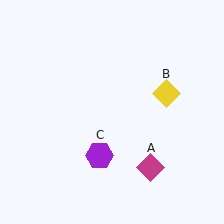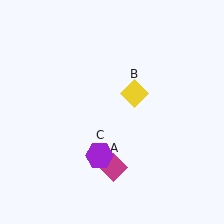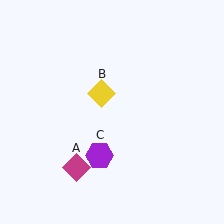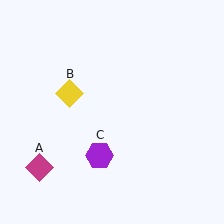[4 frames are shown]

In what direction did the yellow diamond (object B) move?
The yellow diamond (object B) moved left.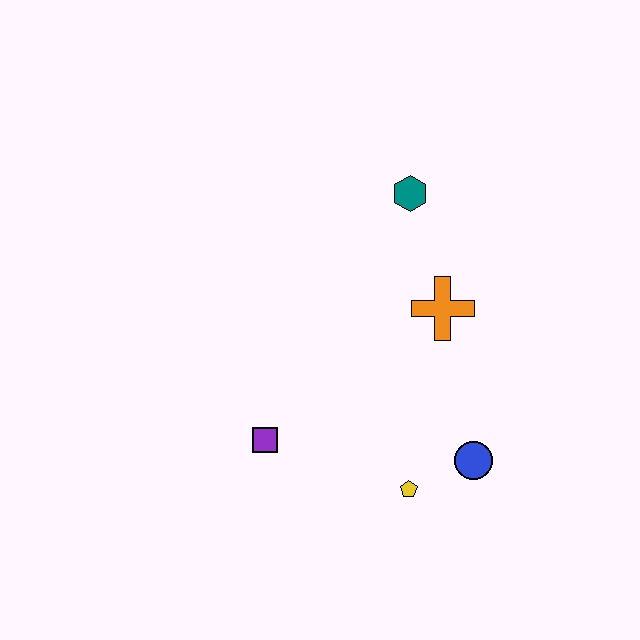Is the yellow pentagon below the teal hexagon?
Yes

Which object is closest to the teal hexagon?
The orange cross is closest to the teal hexagon.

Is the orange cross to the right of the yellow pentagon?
Yes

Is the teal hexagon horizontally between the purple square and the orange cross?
Yes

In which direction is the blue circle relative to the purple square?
The blue circle is to the right of the purple square.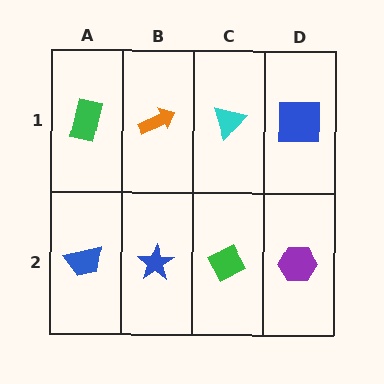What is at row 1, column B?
An orange arrow.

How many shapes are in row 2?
4 shapes.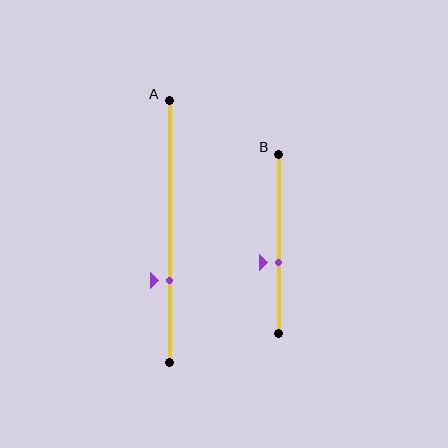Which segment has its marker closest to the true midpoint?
Segment B has its marker closest to the true midpoint.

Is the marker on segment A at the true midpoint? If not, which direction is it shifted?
No, the marker on segment A is shifted downward by about 19% of the segment length.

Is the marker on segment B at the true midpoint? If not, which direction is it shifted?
No, the marker on segment B is shifted downward by about 10% of the segment length.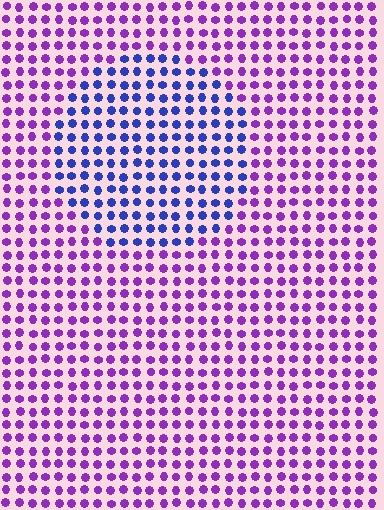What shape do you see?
I see a circle.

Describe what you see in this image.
The image is filled with small purple elements in a uniform arrangement. A circle-shaped region is visible where the elements are tinted to a slightly different hue, forming a subtle color boundary.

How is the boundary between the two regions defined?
The boundary is defined purely by a slight shift in hue (about 49 degrees). Spacing, size, and orientation are identical on both sides.